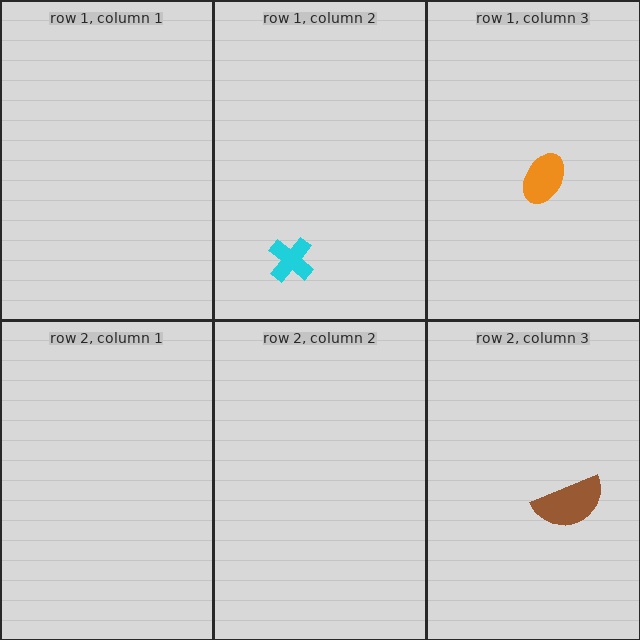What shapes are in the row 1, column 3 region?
The orange ellipse.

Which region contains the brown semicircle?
The row 2, column 3 region.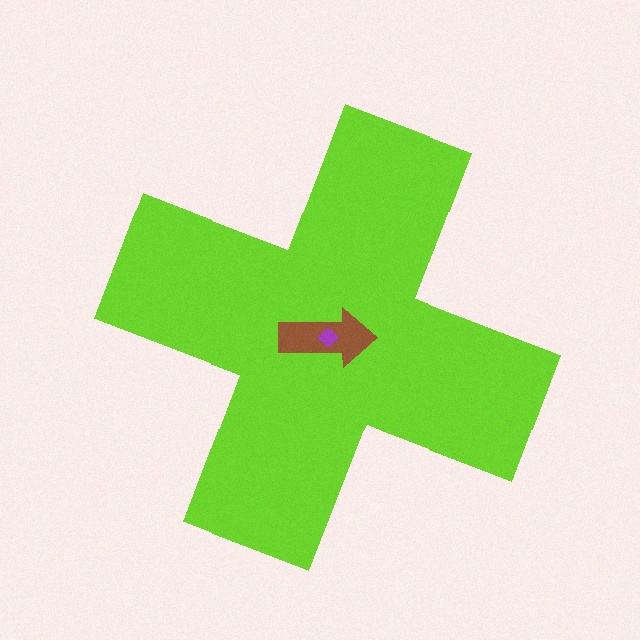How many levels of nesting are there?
3.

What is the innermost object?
The purple diamond.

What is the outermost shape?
The lime cross.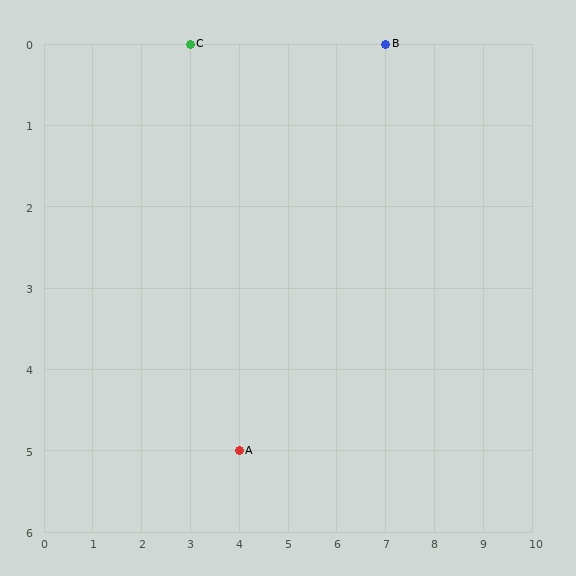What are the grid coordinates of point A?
Point A is at grid coordinates (4, 5).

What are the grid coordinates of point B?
Point B is at grid coordinates (7, 0).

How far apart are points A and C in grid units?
Points A and C are 1 column and 5 rows apart (about 5.1 grid units diagonally).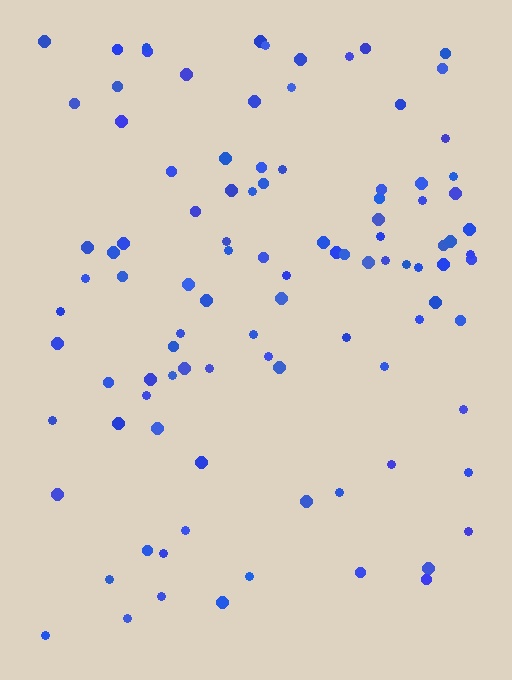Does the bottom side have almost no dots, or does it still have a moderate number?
Still a moderate number, just noticeably fewer than the top.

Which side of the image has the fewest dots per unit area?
The bottom.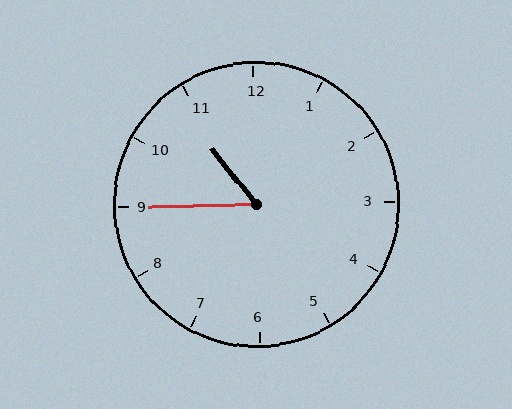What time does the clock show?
10:45.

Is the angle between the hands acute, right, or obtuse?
It is acute.